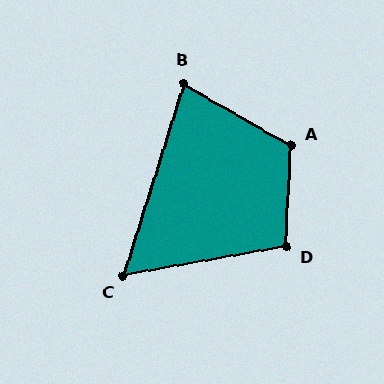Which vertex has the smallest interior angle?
C, at approximately 62 degrees.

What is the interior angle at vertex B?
Approximately 78 degrees (acute).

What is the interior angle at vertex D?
Approximately 102 degrees (obtuse).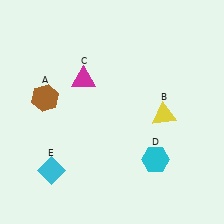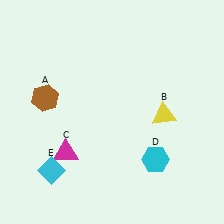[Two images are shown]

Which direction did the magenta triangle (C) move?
The magenta triangle (C) moved down.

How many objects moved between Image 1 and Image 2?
1 object moved between the two images.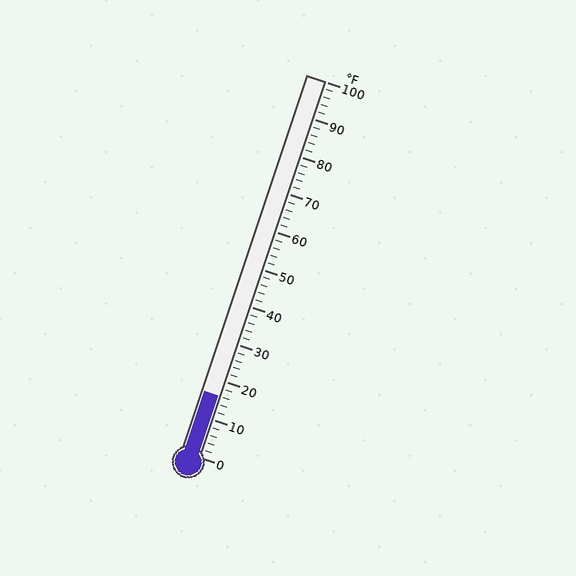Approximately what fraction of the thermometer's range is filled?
The thermometer is filled to approximately 15% of its range.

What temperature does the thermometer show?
The thermometer shows approximately 16°F.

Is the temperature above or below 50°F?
The temperature is below 50°F.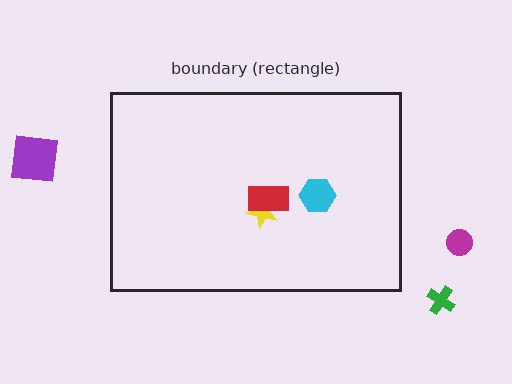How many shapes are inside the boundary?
3 inside, 3 outside.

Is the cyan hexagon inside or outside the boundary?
Inside.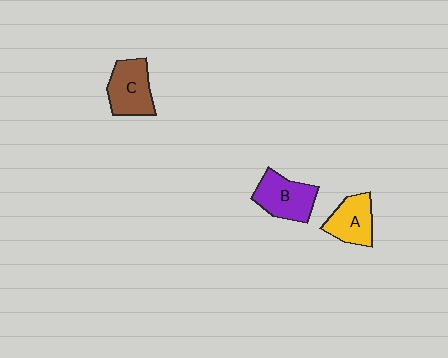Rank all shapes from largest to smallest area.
From largest to smallest: B (purple), C (brown), A (yellow).